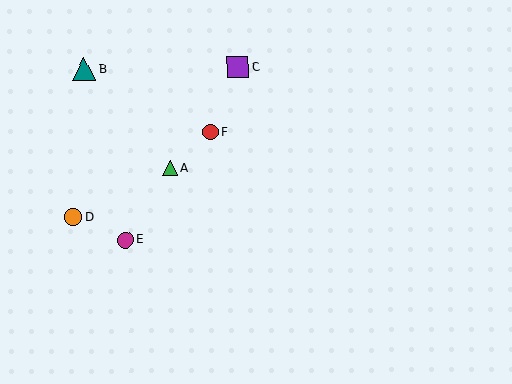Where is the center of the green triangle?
The center of the green triangle is at (170, 168).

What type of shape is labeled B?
Shape B is a teal triangle.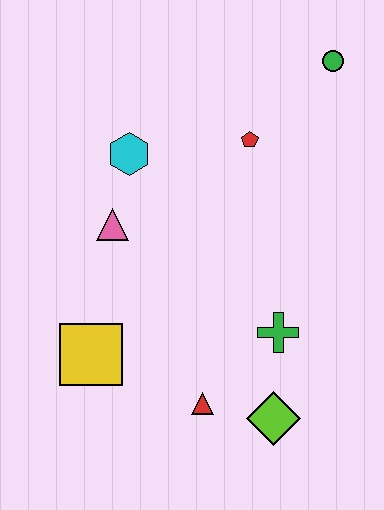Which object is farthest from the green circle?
The yellow square is farthest from the green circle.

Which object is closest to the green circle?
The red pentagon is closest to the green circle.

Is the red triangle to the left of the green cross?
Yes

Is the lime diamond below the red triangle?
Yes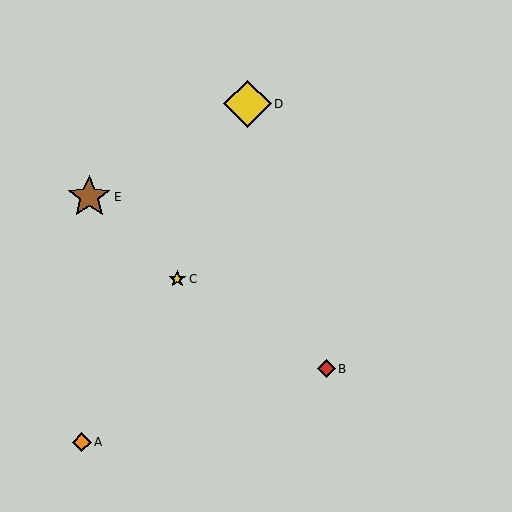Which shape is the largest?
The yellow diamond (labeled D) is the largest.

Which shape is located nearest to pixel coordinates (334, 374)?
The red diamond (labeled B) at (326, 369) is nearest to that location.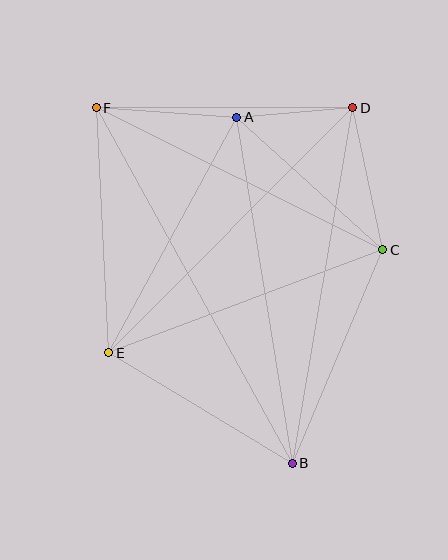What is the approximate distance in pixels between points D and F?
The distance between D and F is approximately 257 pixels.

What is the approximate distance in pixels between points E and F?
The distance between E and F is approximately 245 pixels.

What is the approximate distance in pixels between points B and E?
The distance between B and E is approximately 214 pixels.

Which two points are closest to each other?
Points A and D are closest to each other.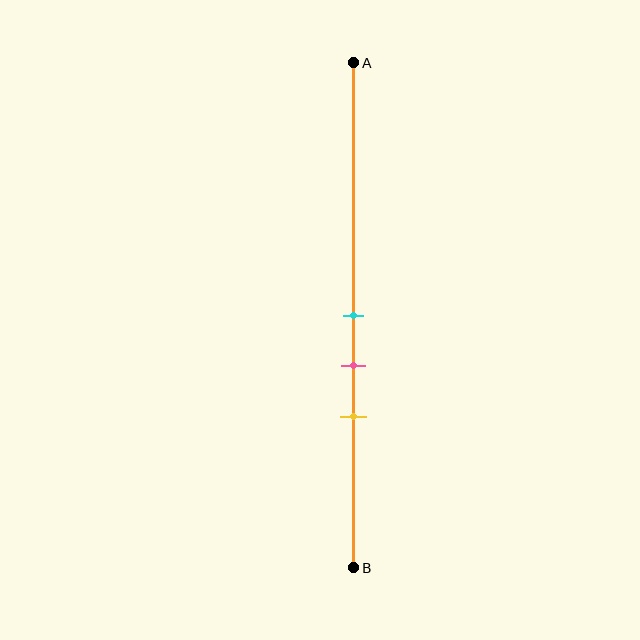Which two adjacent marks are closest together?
The cyan and pink marks are the closest adjacent pair.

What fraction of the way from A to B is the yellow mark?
The yellow mark is approximately 70% (0.7) of the way from A to B.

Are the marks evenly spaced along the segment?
Yes, the marks are approximately evenly spaced.